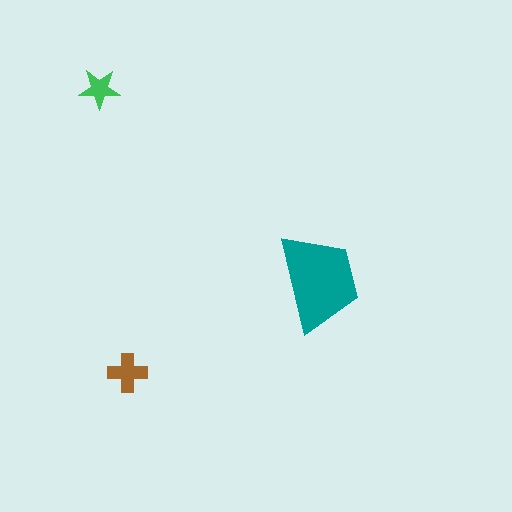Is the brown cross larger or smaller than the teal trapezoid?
Smaller.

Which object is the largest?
The teal trapezoid.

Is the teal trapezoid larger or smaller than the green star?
Larger.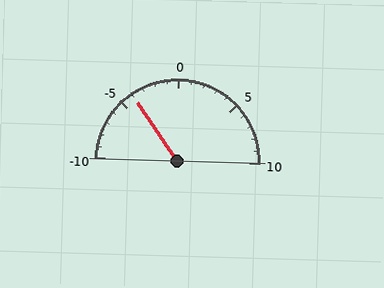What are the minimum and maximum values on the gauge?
The gauge ranges from -10 to 10.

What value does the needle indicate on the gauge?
The needle indicates approximately -4.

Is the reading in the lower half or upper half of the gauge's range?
The reading is in the lower half of the range (-10 to 10).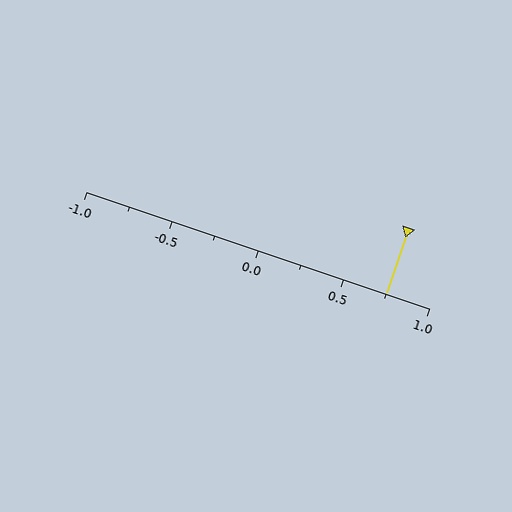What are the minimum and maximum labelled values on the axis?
The axis runs from -1.0 to 1.0.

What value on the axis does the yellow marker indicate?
The marker indicates approximately 0.75.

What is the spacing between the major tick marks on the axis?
The major ticks are spaced 0.5 apart.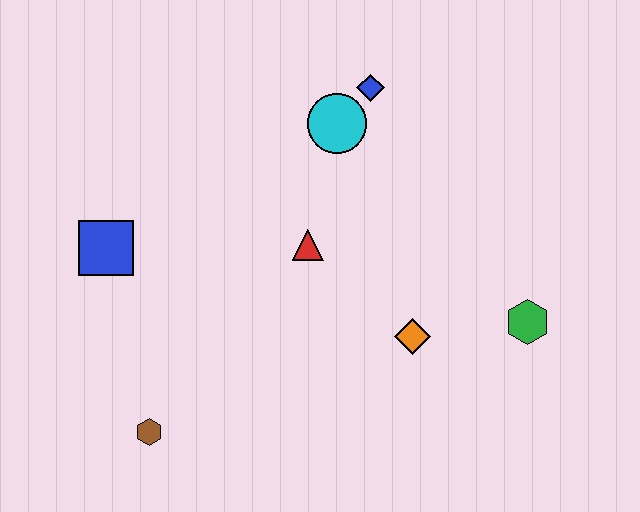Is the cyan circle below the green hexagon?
No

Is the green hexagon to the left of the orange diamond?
No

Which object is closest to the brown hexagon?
The blue square is closest to the brown hexagon.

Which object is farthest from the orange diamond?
The blue square is farthest from the orange diamond.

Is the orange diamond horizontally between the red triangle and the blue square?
No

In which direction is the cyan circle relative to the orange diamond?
The cyan circle is above the orange diamond.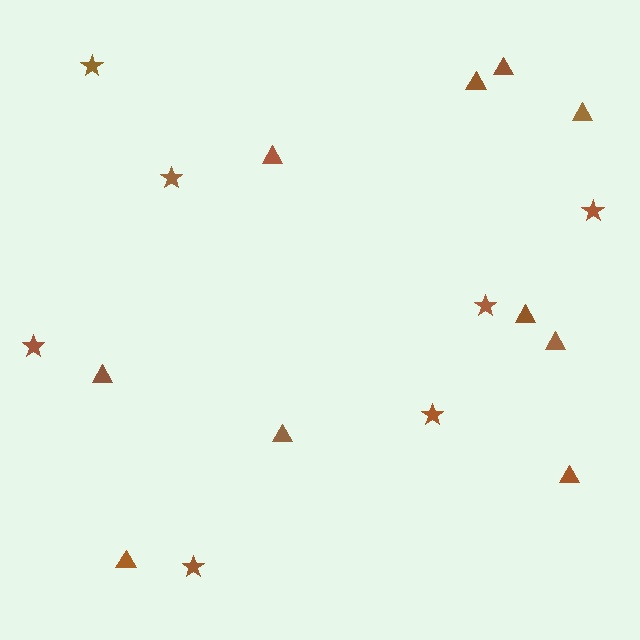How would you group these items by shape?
There are 2 groups: one group of triangles (10) and one group of stars (7).